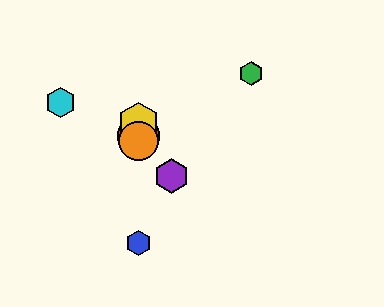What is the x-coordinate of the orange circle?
The orange circle is at x≈138.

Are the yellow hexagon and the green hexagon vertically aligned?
No, the yellow hexagon is at x≈138 and the green hexagon is at x≈251.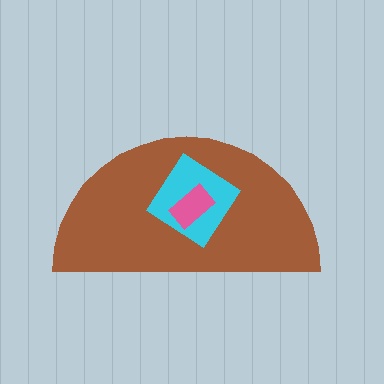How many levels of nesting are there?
3.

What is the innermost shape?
The pink rectangle.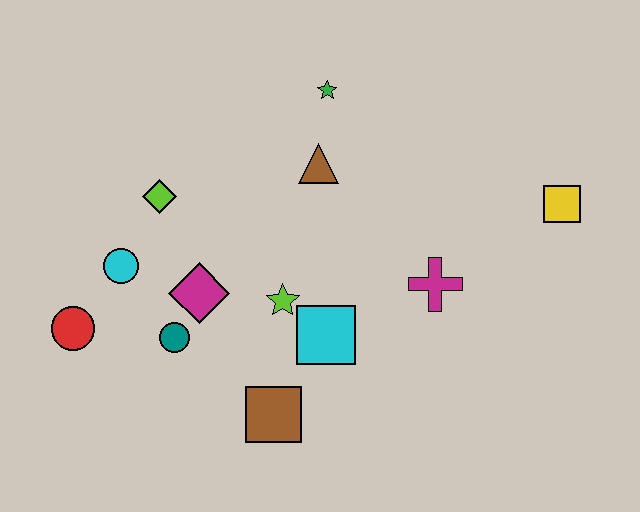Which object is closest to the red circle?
The cyan circle is closest to the red circle.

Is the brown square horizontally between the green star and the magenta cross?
No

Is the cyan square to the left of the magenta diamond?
No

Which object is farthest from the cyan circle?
The yellow square is farthest from the cyan circle.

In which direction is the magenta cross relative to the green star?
The magenta cross is below the green star.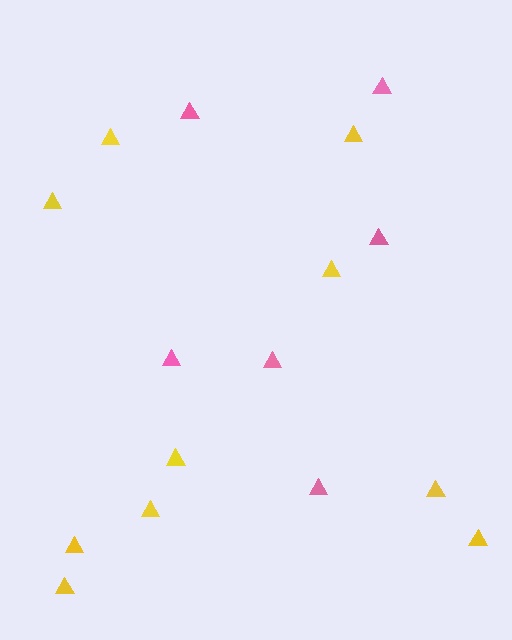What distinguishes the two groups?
There are 2 groups: one group of pink triangles (6) and one group of yellow triangles (10).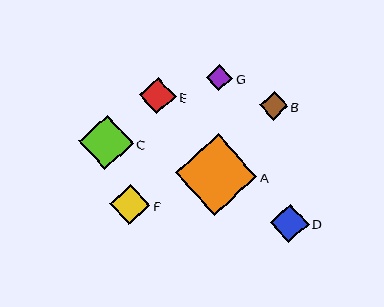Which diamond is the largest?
Diamond A is the largest with a size of approximately 82 pixels.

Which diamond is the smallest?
Diamond G is the smallest with a size of approximately 26 pixels.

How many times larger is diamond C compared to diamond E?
Diamond C is approximately 1.5 times the size of diamond E.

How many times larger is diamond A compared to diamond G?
Diamond A is approximately 3.1 times the size of diamond G.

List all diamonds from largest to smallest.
From largest to smallest: A, C, F, D, E, B, G.